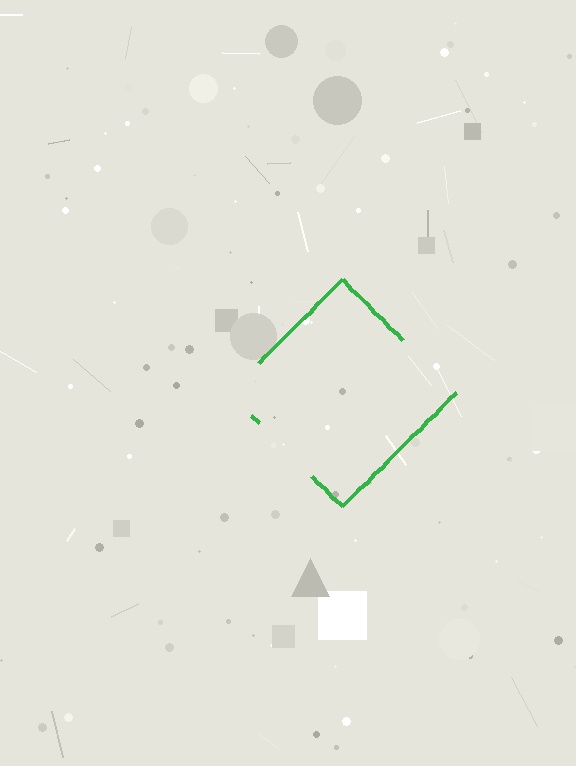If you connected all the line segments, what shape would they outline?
They would outline a diamond.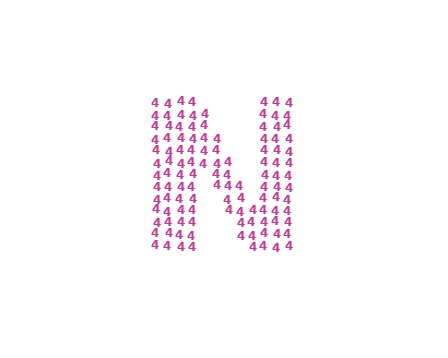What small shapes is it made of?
It is made of small digit 4's.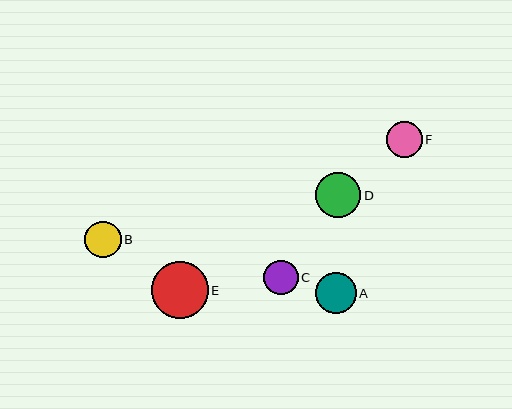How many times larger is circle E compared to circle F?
Circle E is approximately 1.6 times the size of circle F.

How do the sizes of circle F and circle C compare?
Circle F and circle C are approximately the same size.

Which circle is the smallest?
Circle C is the smallest with a size of approximately 35 pixels.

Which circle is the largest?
Circle E is the largest with a size of approximately 57 pixels.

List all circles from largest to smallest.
From largest to smallest: E, D, A, B, F, C.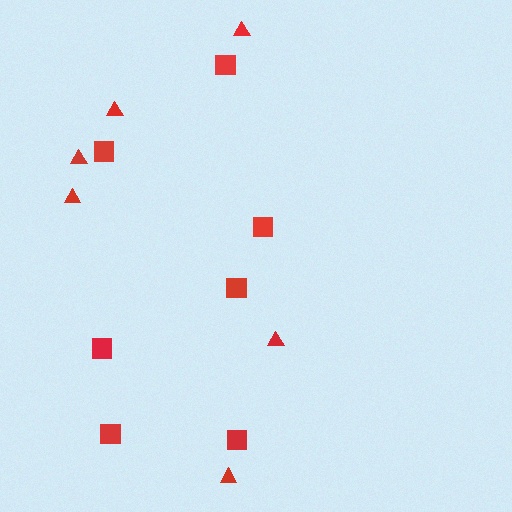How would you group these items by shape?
There are 2 groups: one group of triangles (6) and one group of squares (7).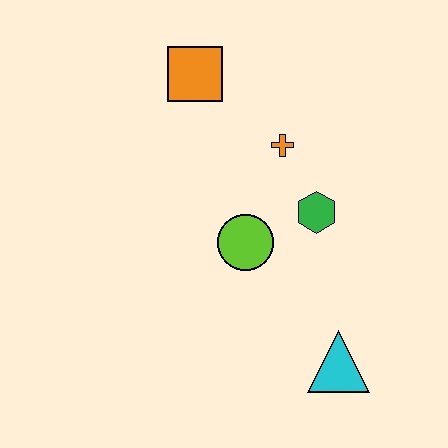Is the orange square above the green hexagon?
Yes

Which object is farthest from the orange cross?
The cyan triangle is farthest from the orange cross.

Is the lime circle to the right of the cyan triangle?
No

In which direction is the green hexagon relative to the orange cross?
The green hexagon is below the orange cross.